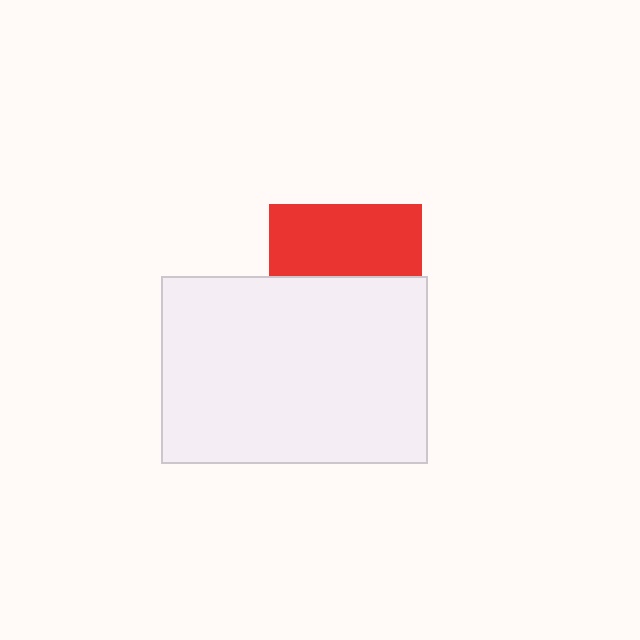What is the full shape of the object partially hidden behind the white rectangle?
The partially hidden object is a red square.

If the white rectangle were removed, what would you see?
You would see the complete red square.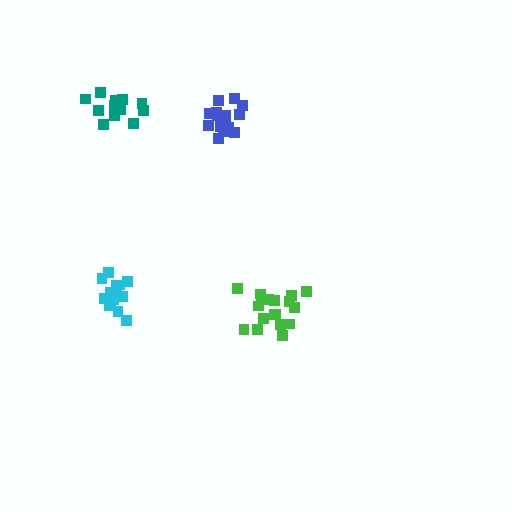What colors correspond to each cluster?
The clusters are colored: blue, cyan, green, teal.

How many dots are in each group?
Group 1: 17 dots, Group 2: 16 dots, Group 3: 18 dots, Group 4: 14 dots (65 total).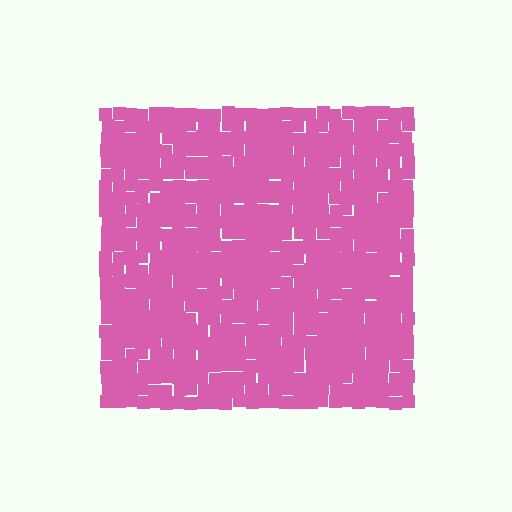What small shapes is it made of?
It is made of small squares.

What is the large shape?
The large shape is a square.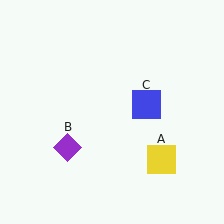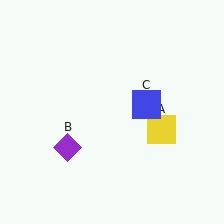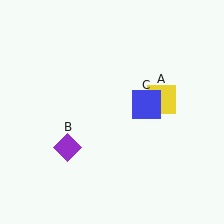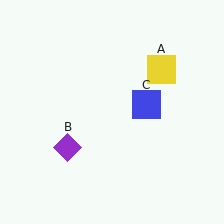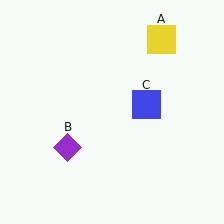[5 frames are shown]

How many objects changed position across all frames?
1 object changed position: yellow square (object A).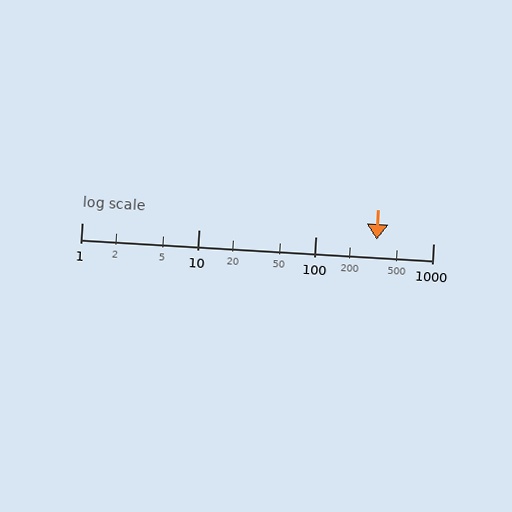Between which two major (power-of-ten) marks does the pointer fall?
The pointer is between 100 and 1000.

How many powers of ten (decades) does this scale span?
The scale spans 3 decades, from 1 to 1000.